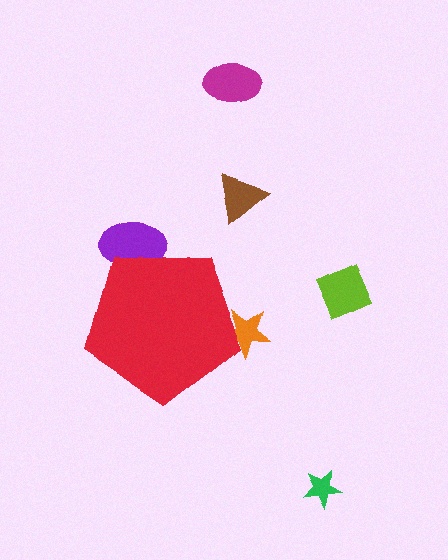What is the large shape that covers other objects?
A red pentagon.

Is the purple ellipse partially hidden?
Yes, the purple ellipse is partially hidden behind the red pentagon.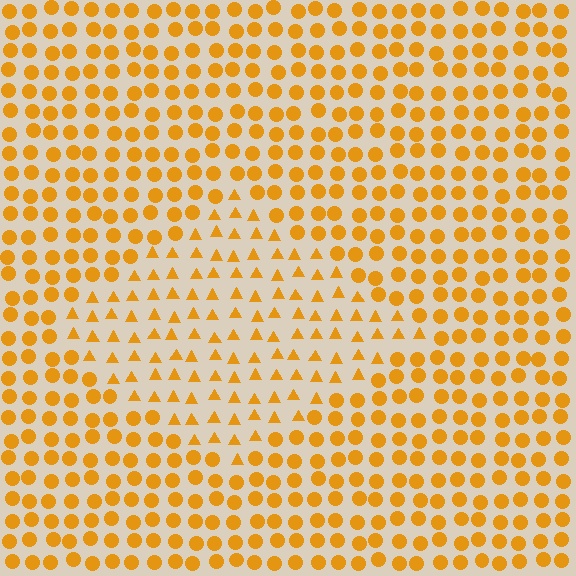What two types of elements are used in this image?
The image uses triangles inside the diamond region and circles outside it.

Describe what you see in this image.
The image is filled with small orange elements arranged in a uniform grid. A diamond-shaped region contains triangles, while the surrounding area contains circles. The boundary is defined purely by the change in element shape.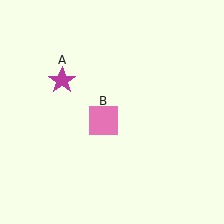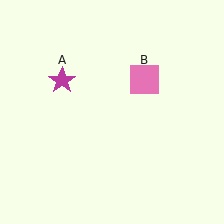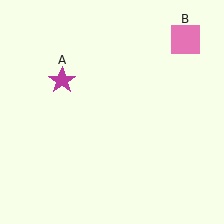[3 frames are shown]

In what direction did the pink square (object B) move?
The pink square (object B) moved up and to the right.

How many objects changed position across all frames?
1 object changed position: pink square (object B).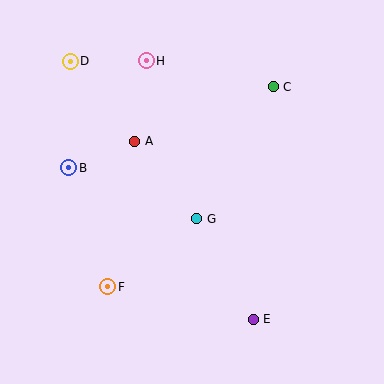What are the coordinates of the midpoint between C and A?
The midpoint between C and A is at (204, 114).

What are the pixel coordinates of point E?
Point E is at (253, 319).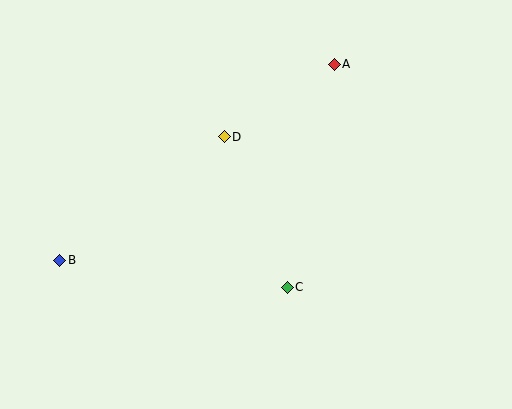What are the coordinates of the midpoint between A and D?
The midpoint between A and D is at (279, 100).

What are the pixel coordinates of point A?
Point A is at (334, 64).